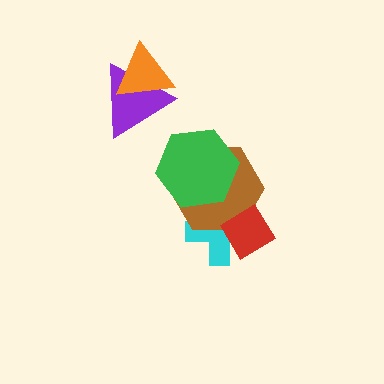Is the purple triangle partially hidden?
Yes, it is partially covered by another shape.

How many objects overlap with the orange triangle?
1 object overlaps with the orange triangle.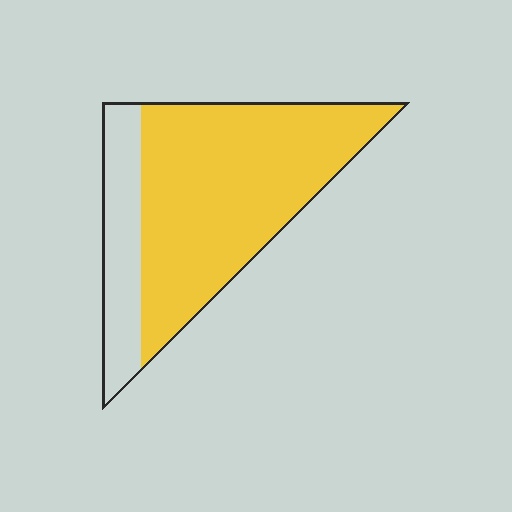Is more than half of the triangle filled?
Yes.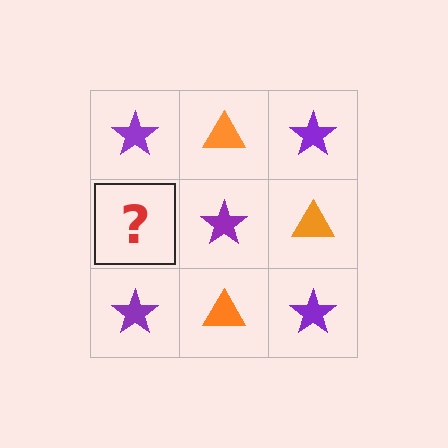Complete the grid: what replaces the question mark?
The question mark should be replaced with an orange triangle.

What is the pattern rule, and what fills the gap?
The rule is that it alternates purple star and orange triangle in a checkerboard pattern. The gap should be filled with an orange triangle.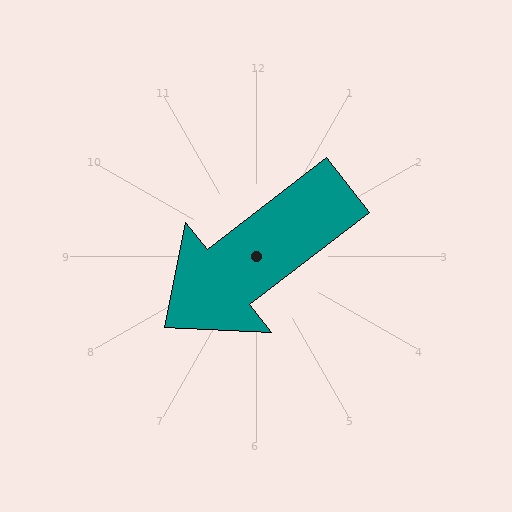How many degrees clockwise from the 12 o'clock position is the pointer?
Approximately 232 degrees.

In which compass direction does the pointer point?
Southwest.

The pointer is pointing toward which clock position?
Roughly 8 o'clock.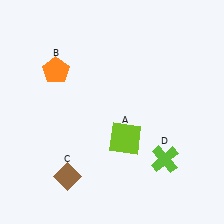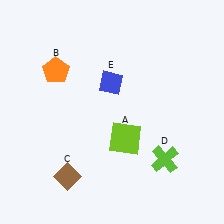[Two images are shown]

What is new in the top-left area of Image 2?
A blue diamond (E) was added in the top-left area of Image 2.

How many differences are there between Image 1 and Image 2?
There is 1 difference between the two images.